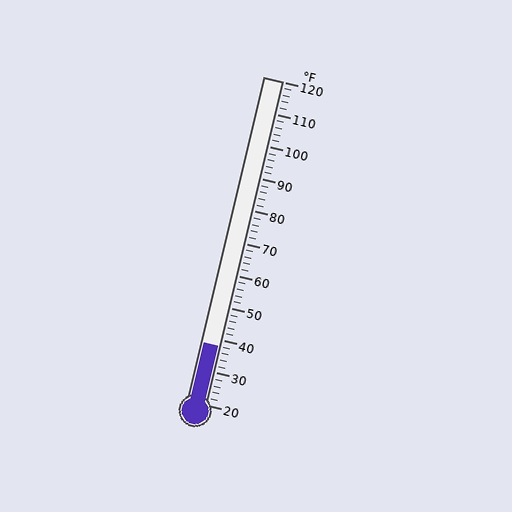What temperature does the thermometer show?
The thermometer shows approximately 38°F.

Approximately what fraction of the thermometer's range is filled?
The thermometer is filled to approximately 20% of its range.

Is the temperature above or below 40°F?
The temperature is below 40°F.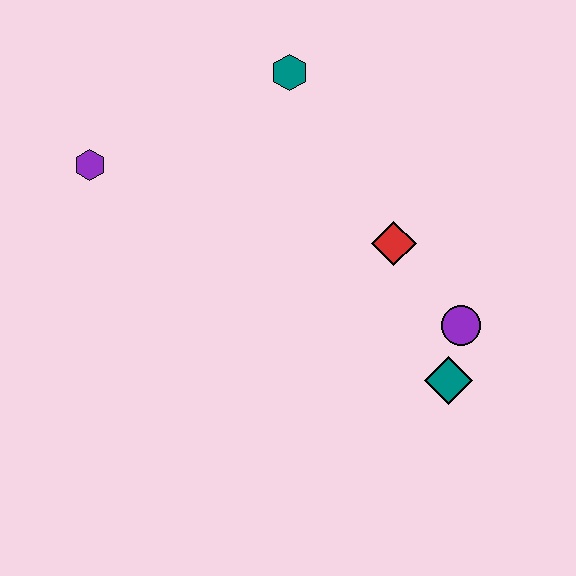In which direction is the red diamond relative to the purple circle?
The red diamond is above the purple circle.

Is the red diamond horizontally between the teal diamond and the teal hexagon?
Yes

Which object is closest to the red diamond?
The purple circle is closest to the red diamond.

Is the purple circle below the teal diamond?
No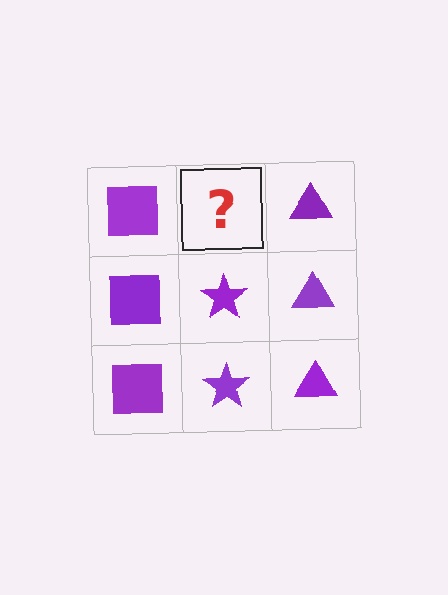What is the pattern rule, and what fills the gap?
The rule is that each column has a consistent shape. The gap should be filled with a purple star.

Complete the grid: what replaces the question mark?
The question mark should be replaced with a purple star.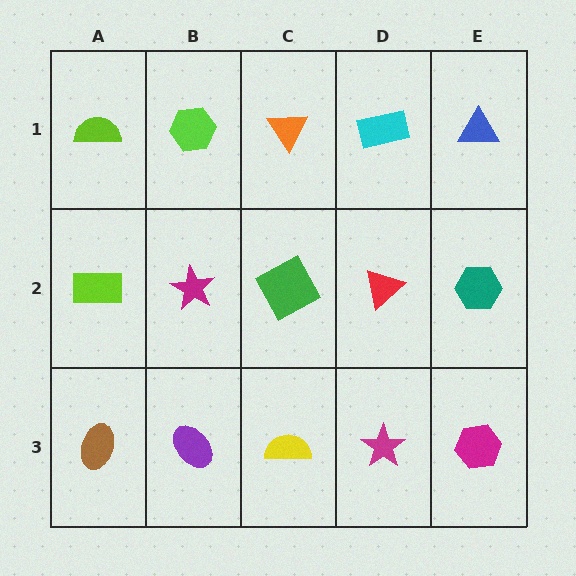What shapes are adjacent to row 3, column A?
A lime rectangle (row 2, column A), a purple ellipse (row 3, column B).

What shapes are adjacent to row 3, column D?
A red triangle (row 2, column D), a yellow semicircle (row 3, column C), a magenta hexagon (row 3, column E).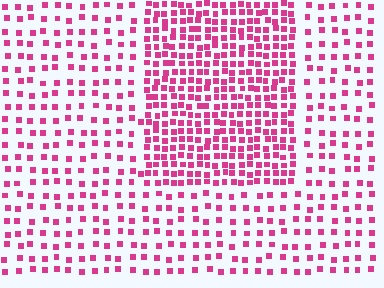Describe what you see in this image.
The image contains small magenta elements arranged at two different densities. A rectangle-shaped region is visible where the elements are more densely packed than the surrounding area.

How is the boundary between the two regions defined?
The boundary is defined by a change in element density (approximately 2.2x ratio). All elements are the same color, size, and shape.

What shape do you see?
I see a rectangle.